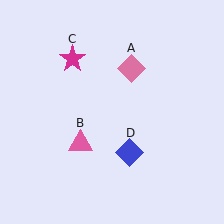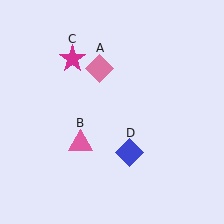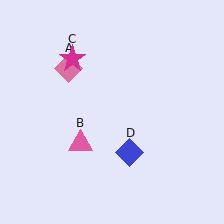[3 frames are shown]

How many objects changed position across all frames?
1 object changed position: pink diamond (object A).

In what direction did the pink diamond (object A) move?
The pink diamond (object A) moved left.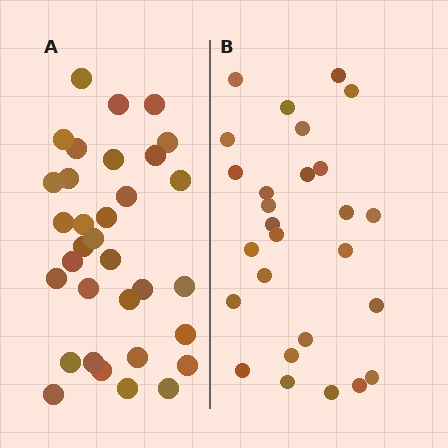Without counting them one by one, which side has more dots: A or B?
Region A (the left region) has more dots.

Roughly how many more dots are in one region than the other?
Region A has about 6 more dots than region B.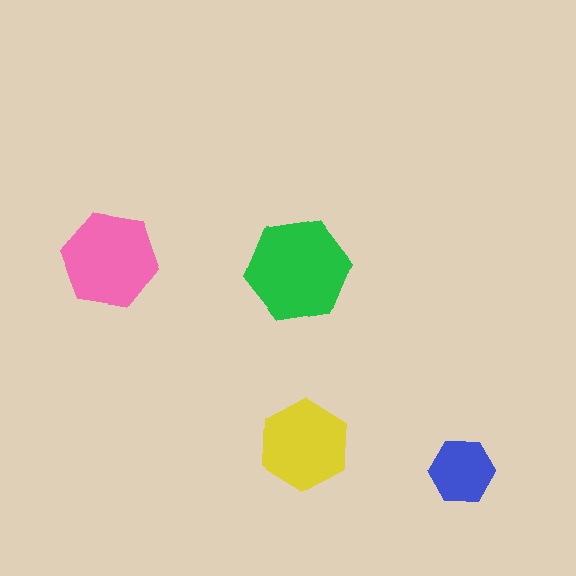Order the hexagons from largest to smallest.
the green one, the pink one, the yellow one, the blue one.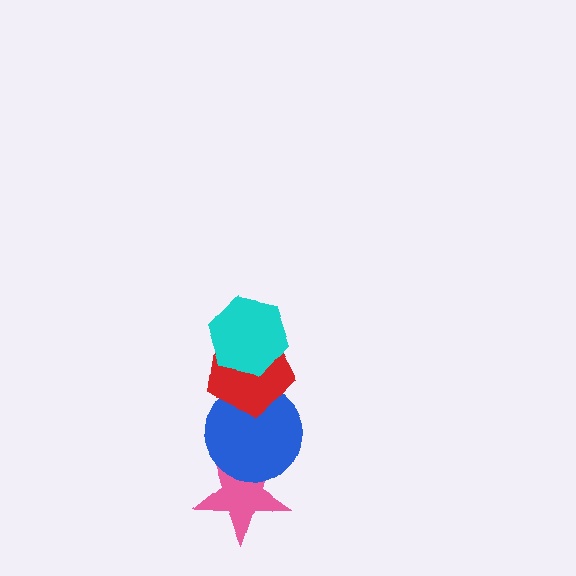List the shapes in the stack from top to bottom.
From top to bottom: the cyan hexagon, the red pentagon, the blue circle, the pink star.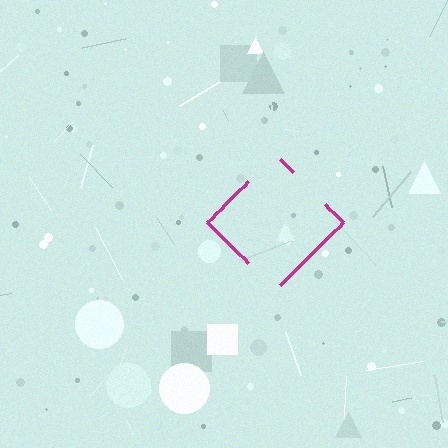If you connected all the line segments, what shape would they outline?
They would outline a diamond.